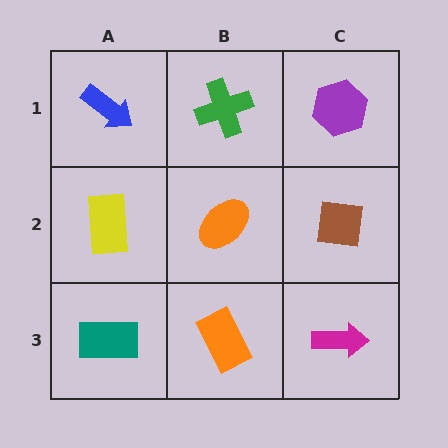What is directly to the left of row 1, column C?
A green cross.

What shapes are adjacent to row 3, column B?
An orange ellipse (row 2, column B), a teal rectangle (row 3, column A), a magenta arrow (row 3, column C).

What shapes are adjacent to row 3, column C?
A brown square (row 2, column C), an orange rectangle (row 3, column B).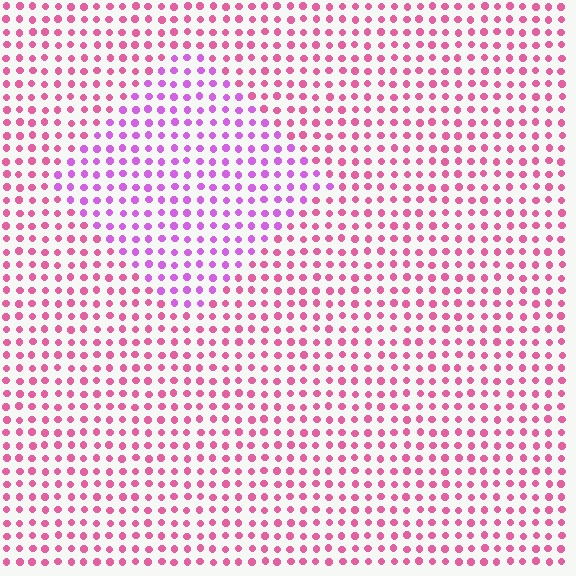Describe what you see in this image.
The image is filled with small pink elements in a uniform arrangement. A diamond-shaped region is visible where the elements are tinted to a slightly different hue, forming a subtle color boundary.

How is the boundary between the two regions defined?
The boundary is defined purely by a slight shift in hue (about 39 degrees). Spacing, size, and orientation are identical on both sides.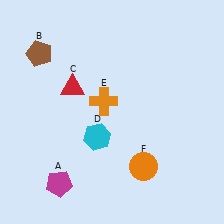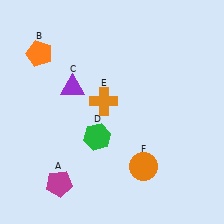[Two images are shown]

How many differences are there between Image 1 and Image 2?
There are 3 differences between the two images.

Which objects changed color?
B changed from brown to orange. C changed from red to purple. D changed from cyan to green.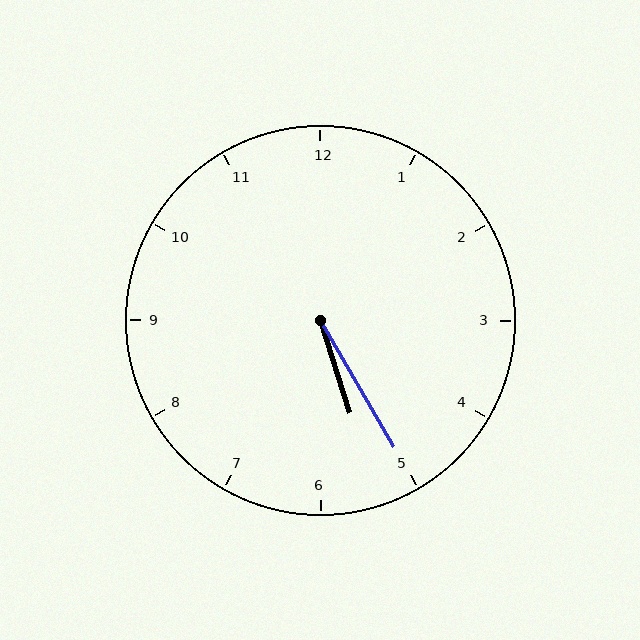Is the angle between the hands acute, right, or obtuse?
It is acute.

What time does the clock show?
5:25.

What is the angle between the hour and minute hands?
Approximately 12 degrees.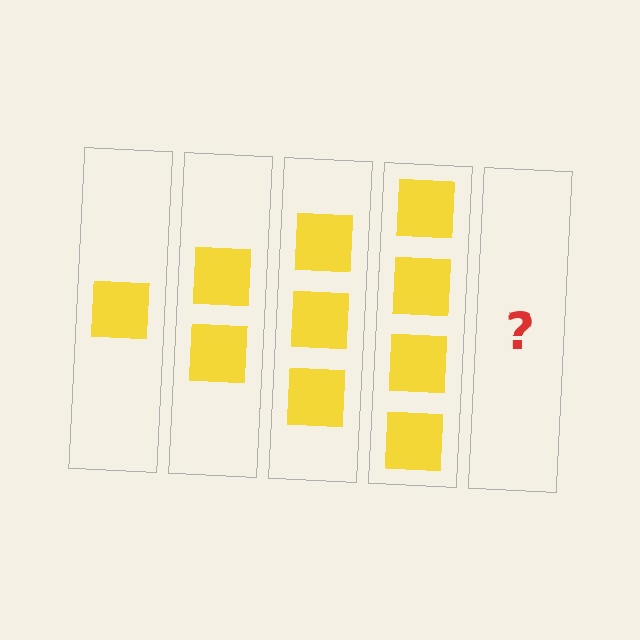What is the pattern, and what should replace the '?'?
The pattern is that each step adds one more square. The '?' should be 5 squares.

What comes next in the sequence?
The next element should be 5 squares.